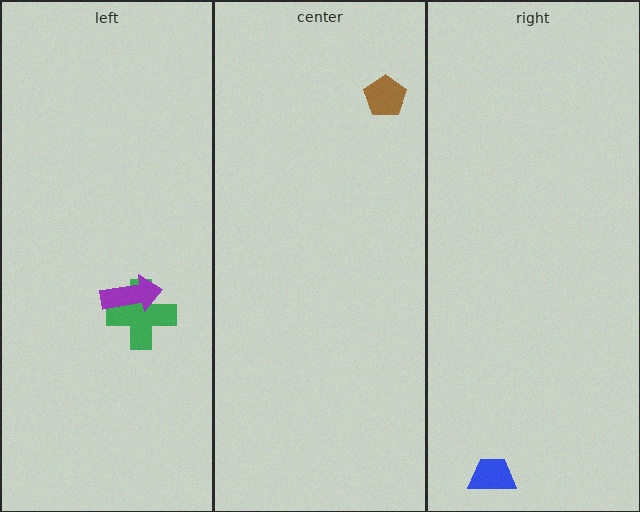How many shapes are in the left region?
2.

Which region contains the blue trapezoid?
The right region.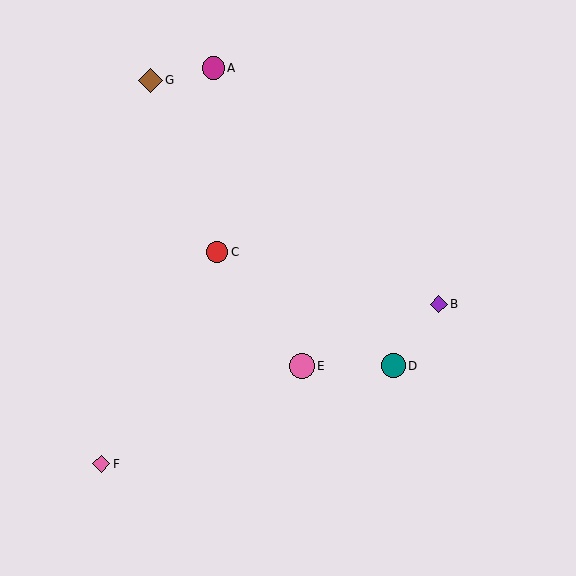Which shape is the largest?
The pink circle (labeled E) is the largest.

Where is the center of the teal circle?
The center of the teal circle is at (393, 366).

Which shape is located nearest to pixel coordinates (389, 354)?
The teal circle (labeled D) at (393, 366) is nearest to that location.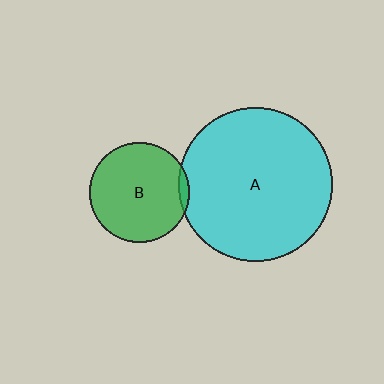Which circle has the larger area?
Circle A (cyan).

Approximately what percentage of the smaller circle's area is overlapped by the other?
Approximately 5%.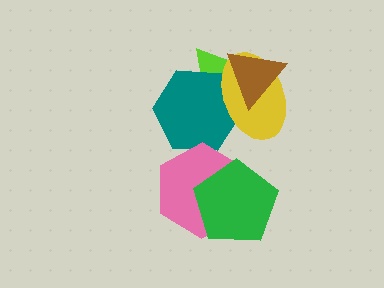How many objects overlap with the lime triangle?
3 objects overlap with the lime triangle.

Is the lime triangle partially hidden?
Yes, it is partially covered by another shape.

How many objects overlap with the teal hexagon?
4 objects overlap with the teal hexagon.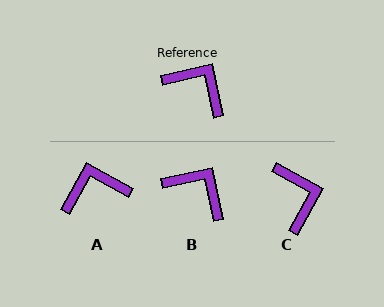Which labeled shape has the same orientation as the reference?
B.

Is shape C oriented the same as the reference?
No, it is off by about 41 degrees.